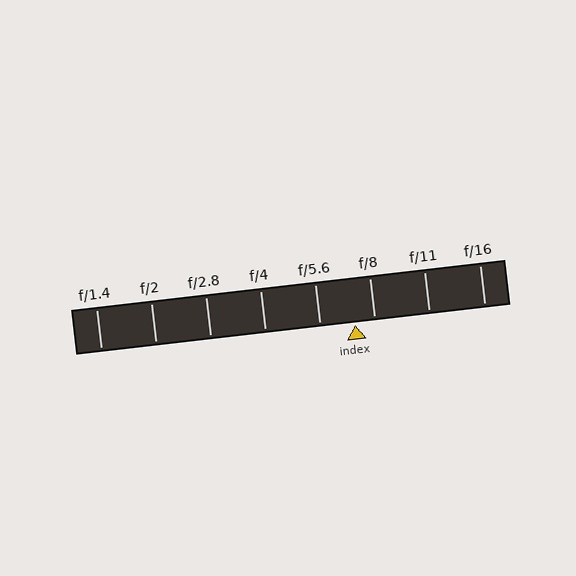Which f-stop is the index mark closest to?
The index mark is closest to f/8.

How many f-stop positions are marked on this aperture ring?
There are 8 f-stop positions marked.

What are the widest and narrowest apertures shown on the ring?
The widest aperture shown is f/1.4 and the narrowest is f/16.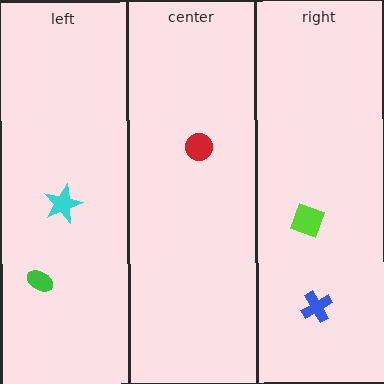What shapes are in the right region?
The blue cross, the lime square.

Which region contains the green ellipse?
The left region.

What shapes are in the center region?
The red circle.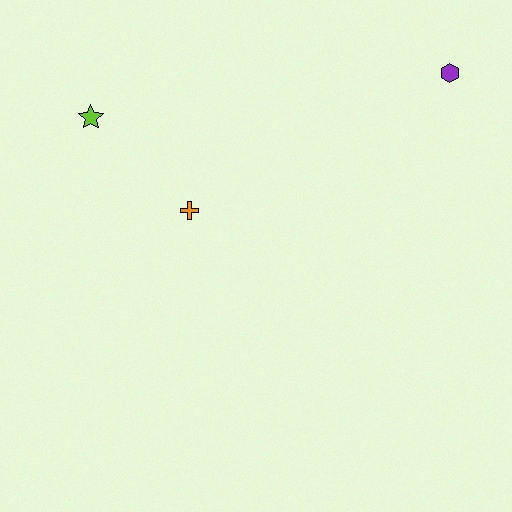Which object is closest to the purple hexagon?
The orange cross is closest to the purple hexagon.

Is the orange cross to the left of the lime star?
No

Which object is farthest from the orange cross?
The purple hexagon is farthest from the orange cross.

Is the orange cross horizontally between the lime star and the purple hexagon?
Yes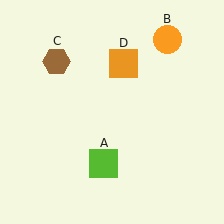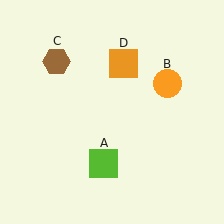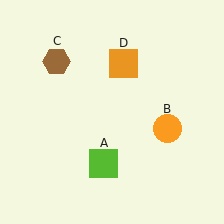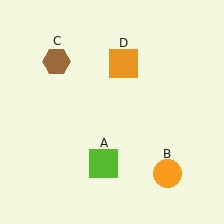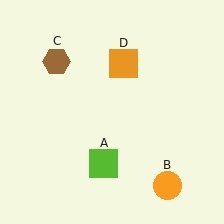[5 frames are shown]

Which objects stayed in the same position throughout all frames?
Lime square (object A) and brown hexagon (object C) and orange square (object D) remained stationary.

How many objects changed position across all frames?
1 object changed position: orange circle (object B).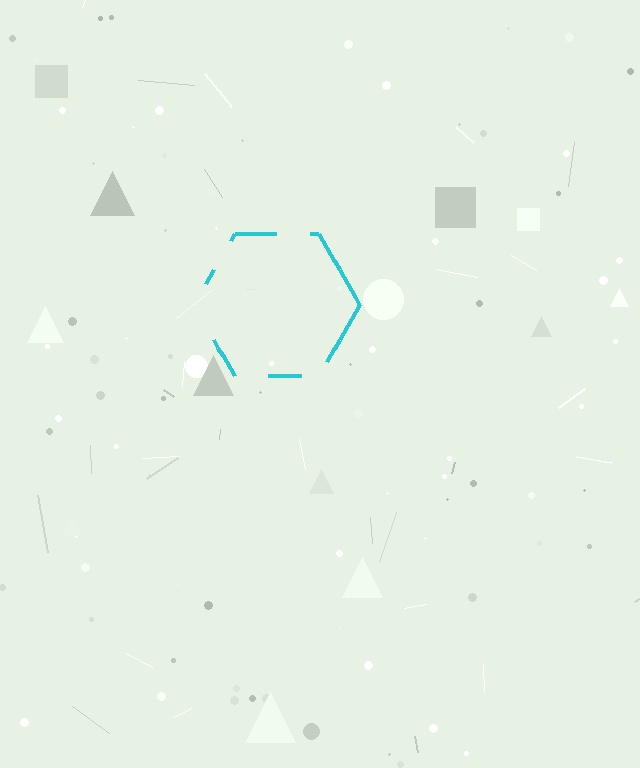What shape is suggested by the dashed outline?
The dashed outline suggests a hexagon.